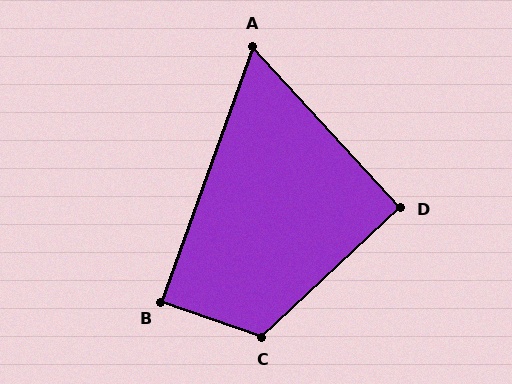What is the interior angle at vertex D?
Approximately 90 degrees (approximately right).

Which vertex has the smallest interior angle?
A, at approximately 62 degrees.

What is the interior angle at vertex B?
Approximately 90 degrees (approximately right).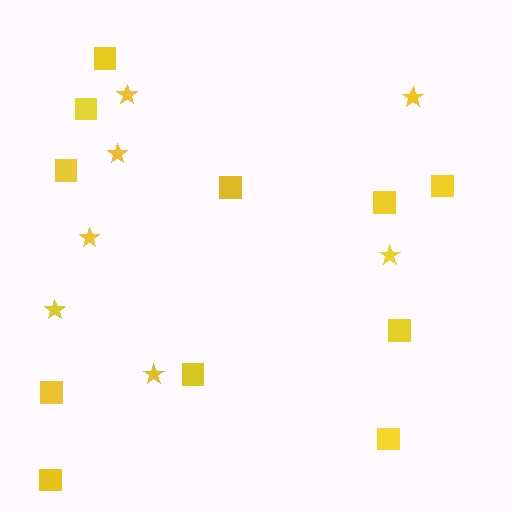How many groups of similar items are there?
There are 2 groups: one group of stars (7) and one group of squares (11).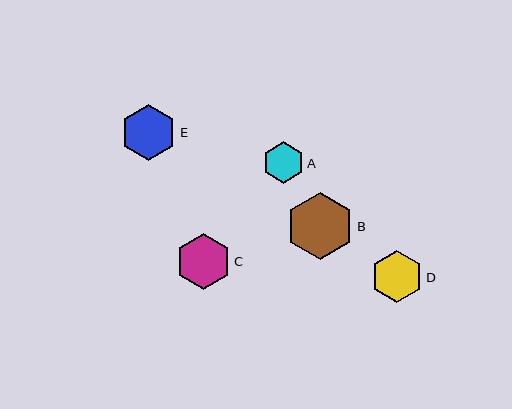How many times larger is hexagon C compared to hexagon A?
Hexagon C is approximately 1.3 times the size of hexagon A.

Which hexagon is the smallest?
Hexagon A is the smallest with a size of approximately 41 pixels.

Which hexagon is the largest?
Hexagon B is the largest with a size of approximately 68 pixels.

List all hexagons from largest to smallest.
From largest to smallest: B, E, C, D, A.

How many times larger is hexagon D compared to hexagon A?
Hexagon D is approximately 1.3 times the size of hexagon A.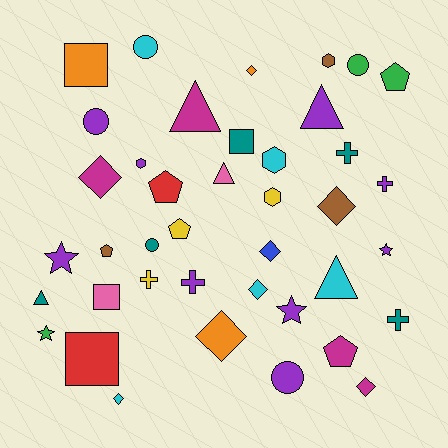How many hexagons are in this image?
There are 4 hexagons.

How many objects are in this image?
There are 40 objects.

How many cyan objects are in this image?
There are 5 cyan objects.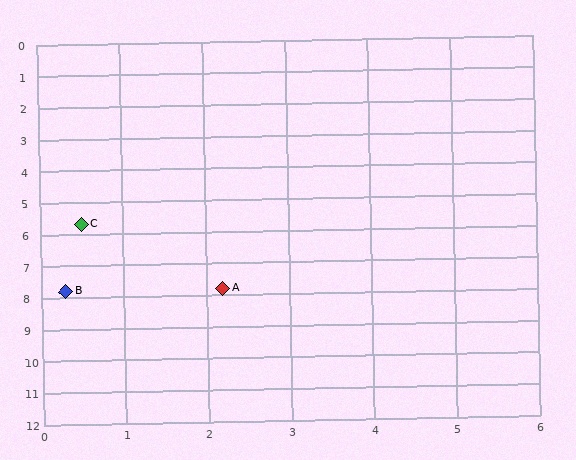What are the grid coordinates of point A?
Point A is at approximately (2.2, 7.8).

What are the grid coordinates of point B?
Point B is at approximately (0.3, 7.8).